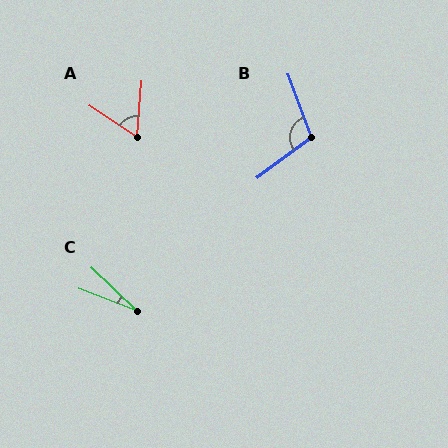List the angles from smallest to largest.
C (23°), A (61°), B (106°).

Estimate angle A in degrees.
Approximately 61 degrees.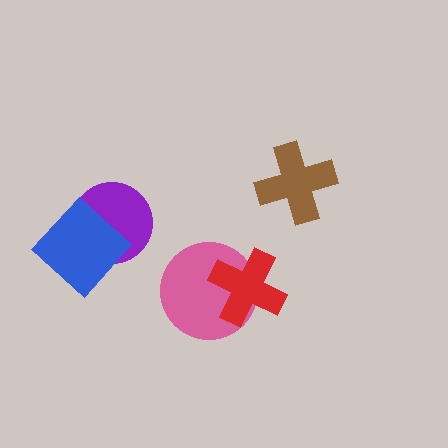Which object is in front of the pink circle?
The red cross is in front of the pink circle.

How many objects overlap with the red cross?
1 object overlaps with the red cross.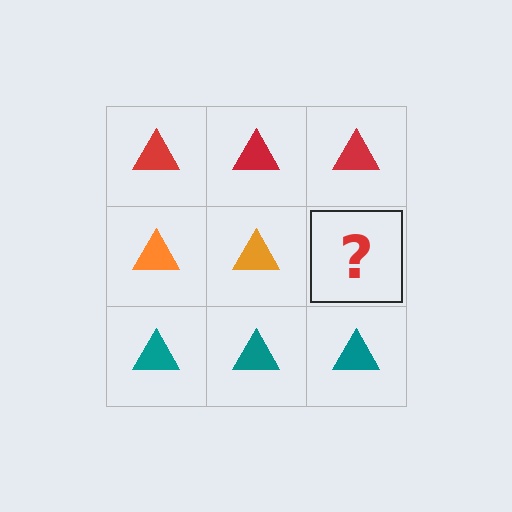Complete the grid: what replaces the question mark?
The question mark should be replaced with an orange triangle.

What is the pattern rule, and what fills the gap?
The rule is that each row has a consistent color. The gap should be filled with an orange triangle.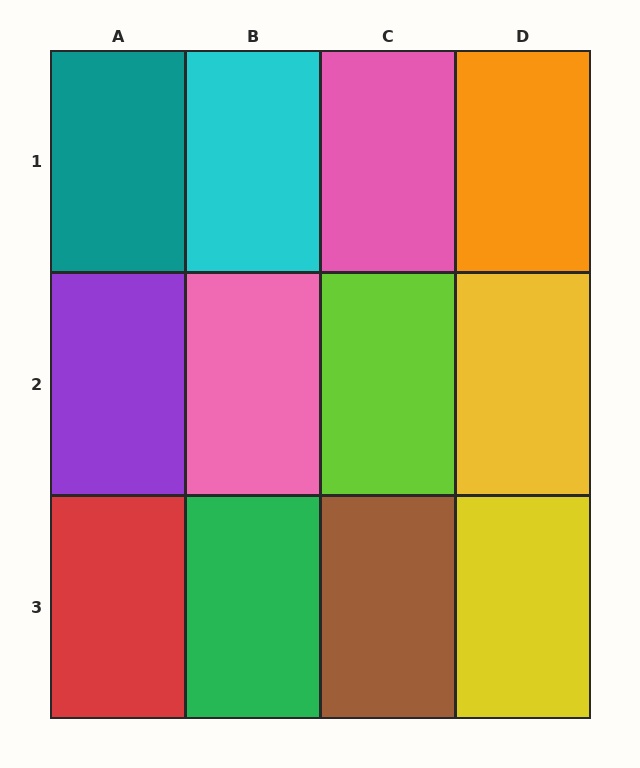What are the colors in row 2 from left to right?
Purple, pink, lime, yellow.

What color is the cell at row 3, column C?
Brown.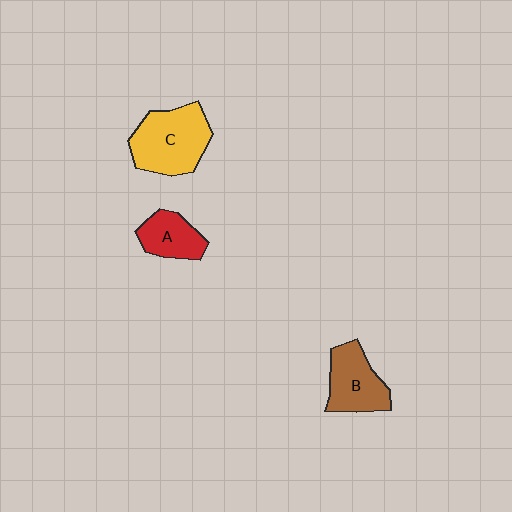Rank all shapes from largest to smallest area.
From largest to smallest: C (yellow), B (brown), A (red).